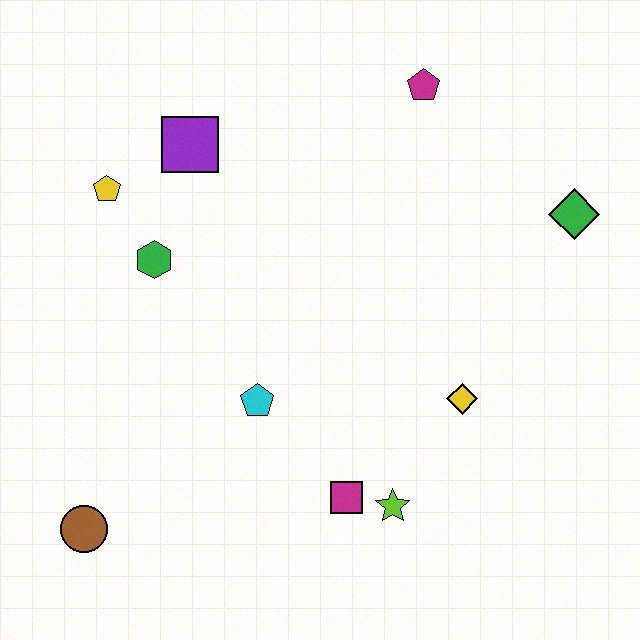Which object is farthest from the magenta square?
The magenta pentagon is farthest from the magenta square.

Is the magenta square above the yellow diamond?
No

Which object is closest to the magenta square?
The lime star is closest to the magenta square.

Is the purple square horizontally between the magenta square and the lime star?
No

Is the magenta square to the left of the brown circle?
No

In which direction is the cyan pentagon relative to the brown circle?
The cyan pentagon is to the right of the brown circle.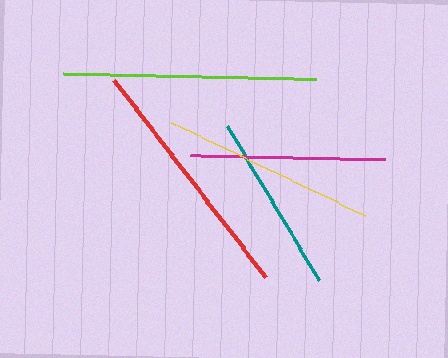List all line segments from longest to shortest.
From longest to shortest: lime, red, yellow, magenta, teal.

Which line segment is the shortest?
The teal line is the shortest at approximately 179 pixels.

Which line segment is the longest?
The lime line is the longest at approximately 253 pixels.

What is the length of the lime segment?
The lime segment is approximately 253 pixels long.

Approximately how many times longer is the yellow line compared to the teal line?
The yellow line is approximately 1.2 times the length of the teal line.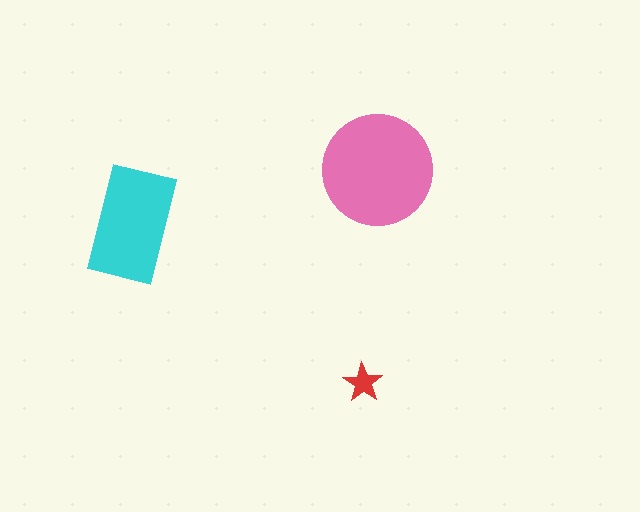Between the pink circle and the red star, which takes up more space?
The pink circle.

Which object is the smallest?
The red star.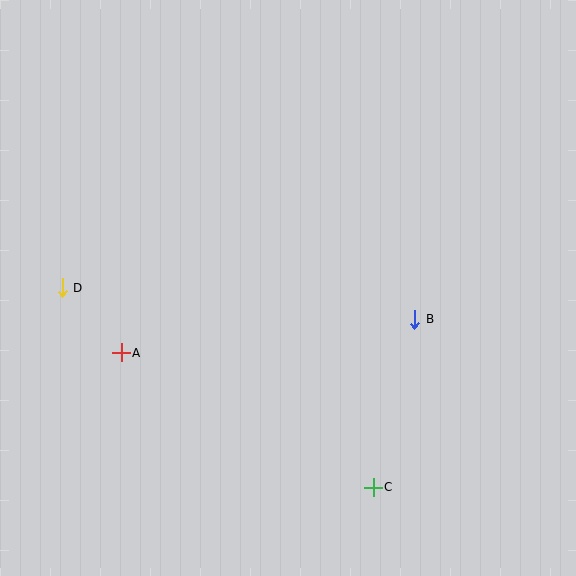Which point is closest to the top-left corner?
Point D is closest to the top-left corner.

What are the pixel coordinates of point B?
Point B is at (415, 319).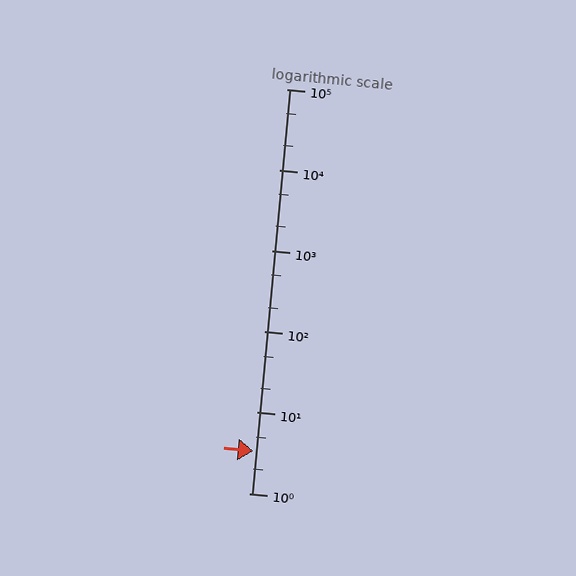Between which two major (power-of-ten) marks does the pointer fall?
The pointer is between 1 and 10.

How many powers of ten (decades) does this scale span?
The scale spans 5 decades, from 1 to 100000.